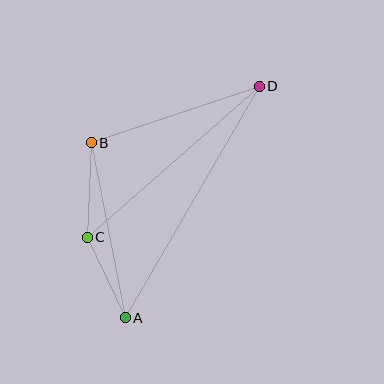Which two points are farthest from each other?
Points A and D are farthest from each other.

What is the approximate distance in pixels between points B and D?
The distance between B and D is approximately 178 pixels.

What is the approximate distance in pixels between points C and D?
The distance between C and D is approximately 229 pixels.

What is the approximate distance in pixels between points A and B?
The distance between A and B is approximately 178 pixels.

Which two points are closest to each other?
Points A and C are closest to each other.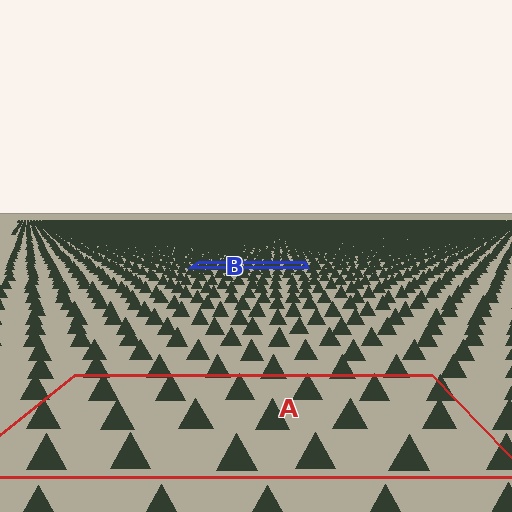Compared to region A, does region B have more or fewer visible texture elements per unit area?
Region B has more texture elements per unit area — they are packed more densely because it is farther away.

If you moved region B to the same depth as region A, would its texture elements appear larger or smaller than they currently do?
They would appear larger. At a closer depth, the same texture elements are projected at a bigger on-screen size.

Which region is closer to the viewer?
Region A is closer. The texture elements there are larger and more spread out.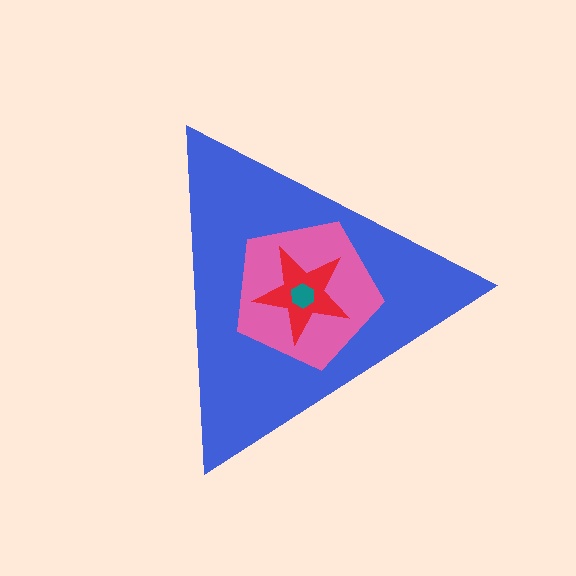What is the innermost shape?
The teal hexagon.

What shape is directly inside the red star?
The teal hexagon.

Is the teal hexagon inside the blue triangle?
Yes.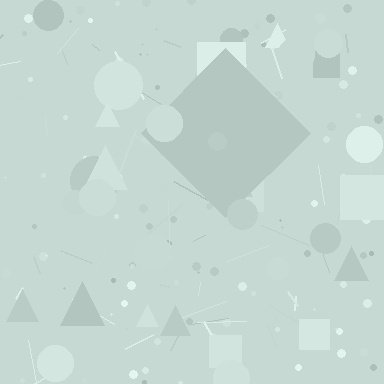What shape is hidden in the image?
A diamond is hidden in the image.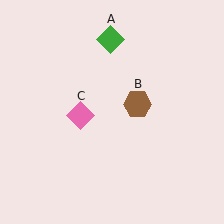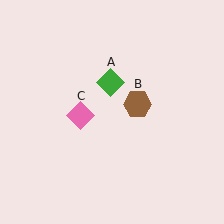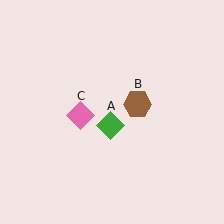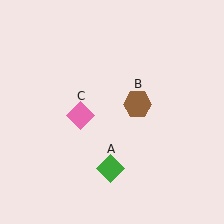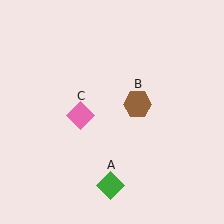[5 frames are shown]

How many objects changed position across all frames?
1 object changed position: green diamond (object A).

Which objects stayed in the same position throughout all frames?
Brown hexagon (object B) and pink diamond (object C) remained stationary.